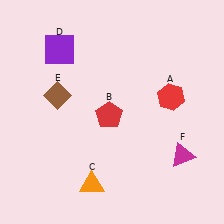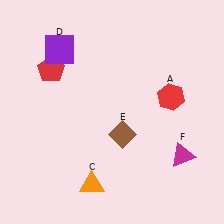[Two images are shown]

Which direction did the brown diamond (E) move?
The brown diamond (E) moved right.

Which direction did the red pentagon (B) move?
The red pentagon (B) moved left.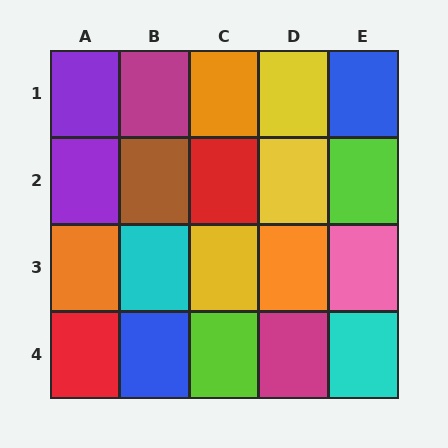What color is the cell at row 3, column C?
Yellow.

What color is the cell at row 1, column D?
Yellow.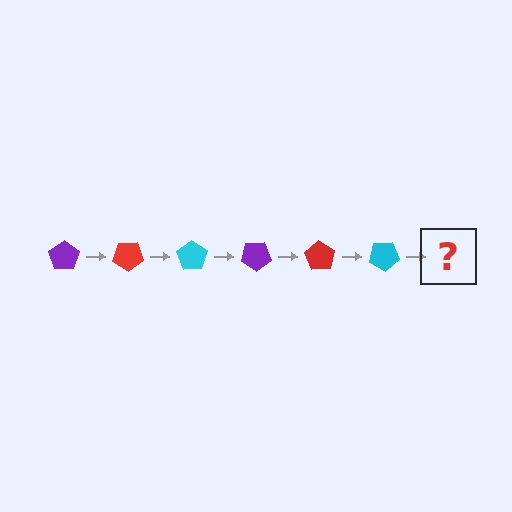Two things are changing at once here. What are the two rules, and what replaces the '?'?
The two rules are that it rotates 35 degrees each step and the color cycles through purple, red, and cyan. The '?' should be a purple pentagon, rotated 210 degrees from the start.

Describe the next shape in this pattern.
It should be a purple pentagon, rotated 210 degrees from the start.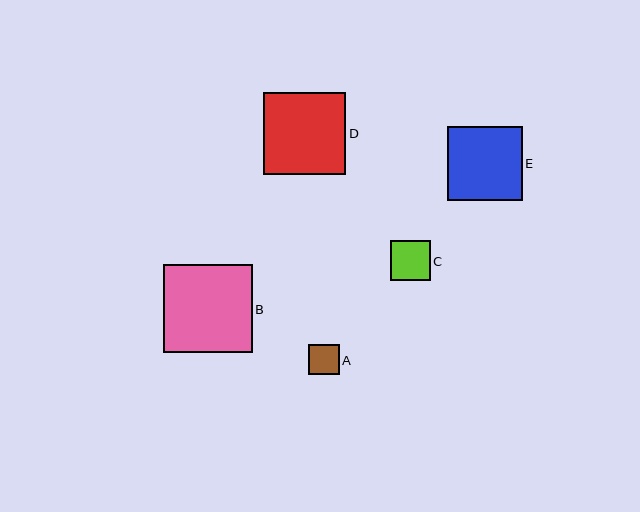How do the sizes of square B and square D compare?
Square B and square D are approximately the same size.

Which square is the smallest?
Square A is the smallest with a size of approximately 30 pixels.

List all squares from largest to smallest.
From largest to smallest: B, D, E, C, A.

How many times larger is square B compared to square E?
Square B is approximately 1.2 times the size of square E.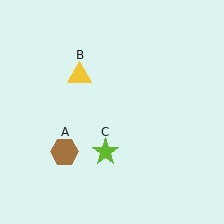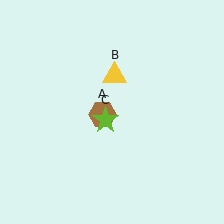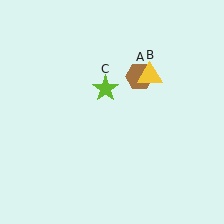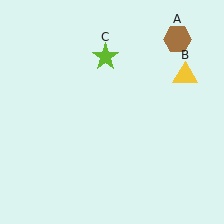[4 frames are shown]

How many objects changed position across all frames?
3 objects changed position: brown hexagon (object A), yellow triangle (object B), lime star (object C).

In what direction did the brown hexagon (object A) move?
The brown hexagon (object A) moved up and to the right.